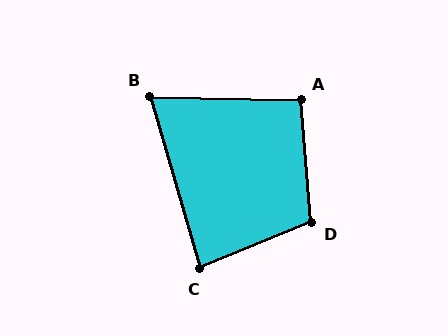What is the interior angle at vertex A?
Approximately 96 degrees (obtuse).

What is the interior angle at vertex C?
Approximately 84 degrees (acute).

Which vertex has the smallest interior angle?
B, at approximately 73 degrees.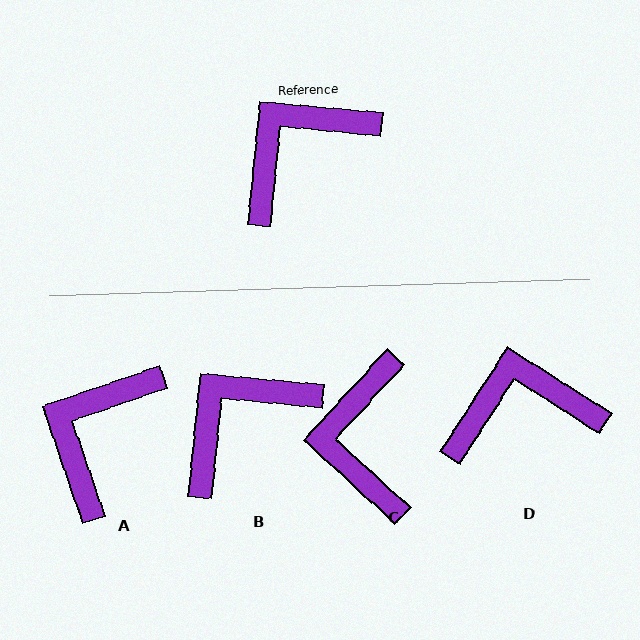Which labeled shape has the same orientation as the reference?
B.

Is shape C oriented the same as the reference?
No, it is off by about 53 degrees.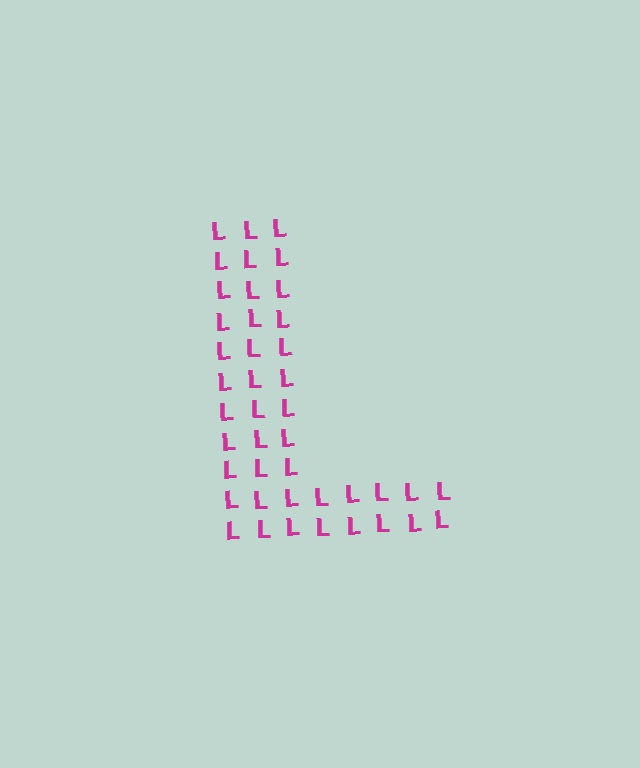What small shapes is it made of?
It is made of small letter L's.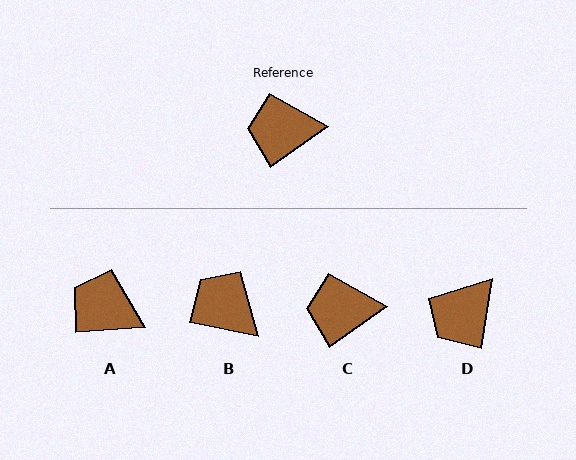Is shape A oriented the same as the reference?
No, it is off by about 30 degrees.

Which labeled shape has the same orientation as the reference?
C.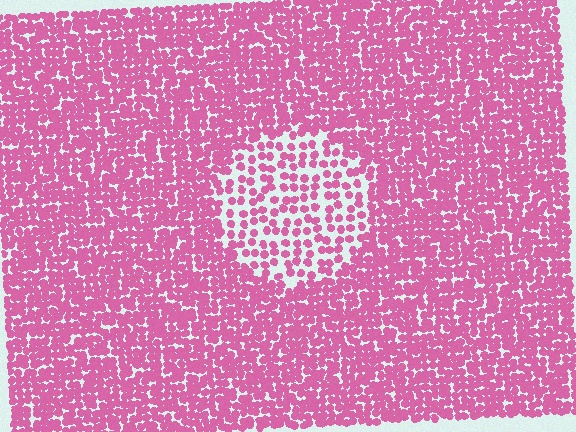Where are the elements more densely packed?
The elements are more densely packed outside the circle boundary.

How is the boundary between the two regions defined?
The boundary is defined by a change in element density (approximately 2.1x ratio). All elements are the same color, size, and shape.